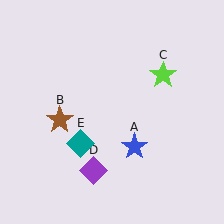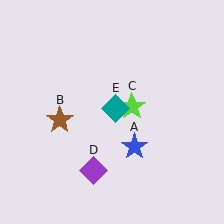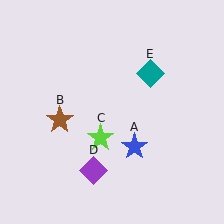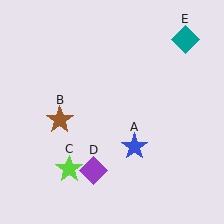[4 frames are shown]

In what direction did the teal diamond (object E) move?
The teal diamond (object E) moved up and to the right.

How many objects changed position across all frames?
2 objects changed position: lime star (object C), teal diamond (object E).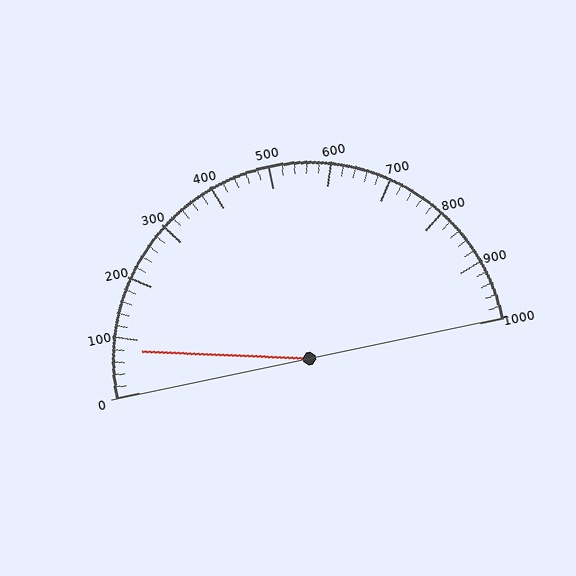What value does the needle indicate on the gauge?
The needle indicates approximately 80.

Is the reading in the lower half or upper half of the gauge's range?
The reading is in the lower half of the range (0 to 1000).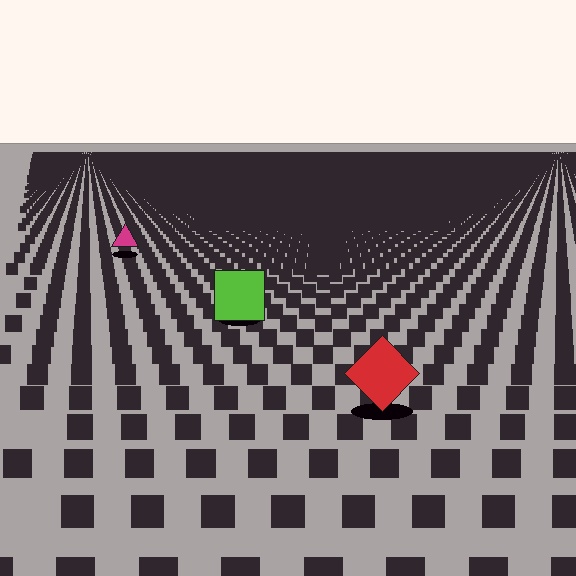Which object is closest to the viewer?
The red diamond is closest. The texture marks near it are larger and more spread out.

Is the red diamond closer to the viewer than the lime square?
Yes. The red diamond is closer — you can tell from the texture gradient: the ground texture is coarser near it.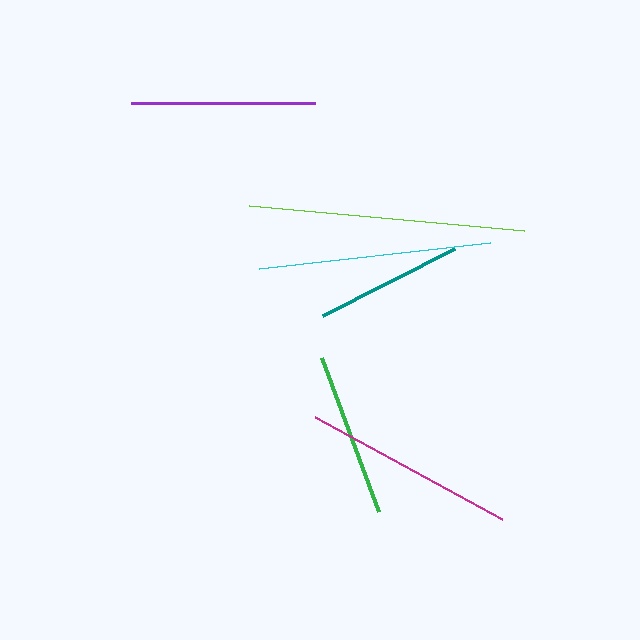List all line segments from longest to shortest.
From longest to shortest: lime, cyan, magenta, purple, green, teal.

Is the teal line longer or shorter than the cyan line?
The cyan line is longer than the teal line.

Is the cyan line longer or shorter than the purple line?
The cyan line is longer than the purple line.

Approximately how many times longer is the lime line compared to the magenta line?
The lime line is approximately 1.3 times the length of the magenta line.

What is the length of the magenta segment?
The magenta segment is approximately 213 pixels long.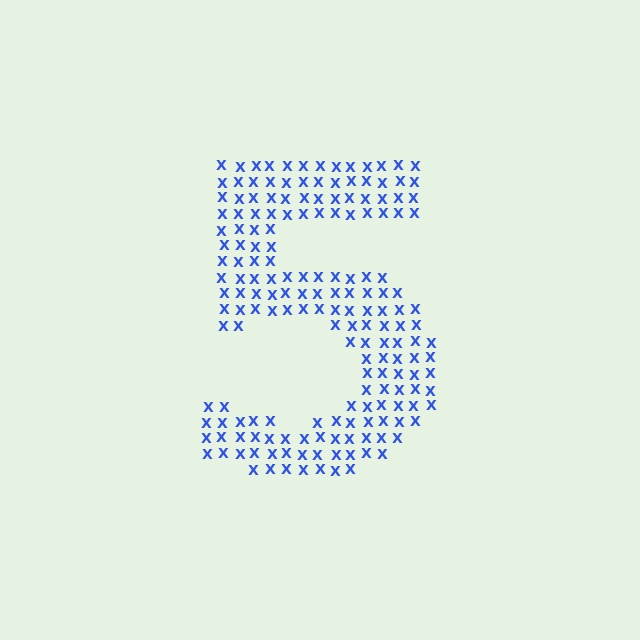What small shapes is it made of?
It is made of small letter X's.